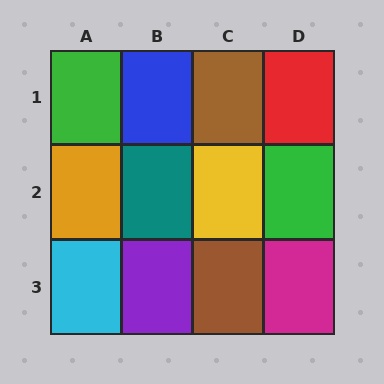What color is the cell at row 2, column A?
Orange.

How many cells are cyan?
1 cell is cyan.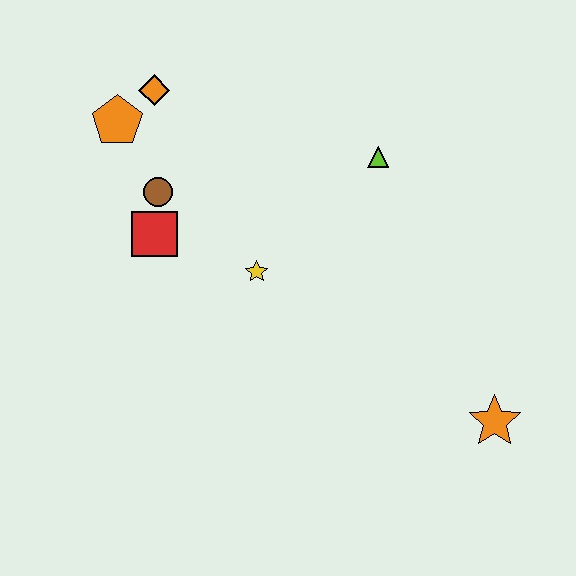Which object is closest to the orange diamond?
The orange pentagon is closest to the orange diamond.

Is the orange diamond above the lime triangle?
Yes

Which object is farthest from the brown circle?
The orange star is farthest from the brown circle.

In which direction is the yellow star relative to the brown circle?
The yellow star is to the right of the brown circle.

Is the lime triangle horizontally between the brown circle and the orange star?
Yes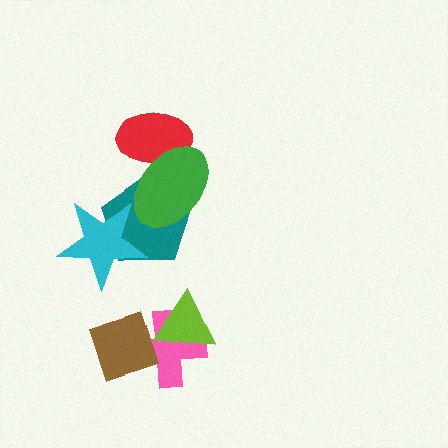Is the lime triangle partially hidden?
Yes, it is partially covered by another shape.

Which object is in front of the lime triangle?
The brown diamond is in front of the lime triangle.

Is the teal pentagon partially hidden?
Yes, it is partially covered by another shape.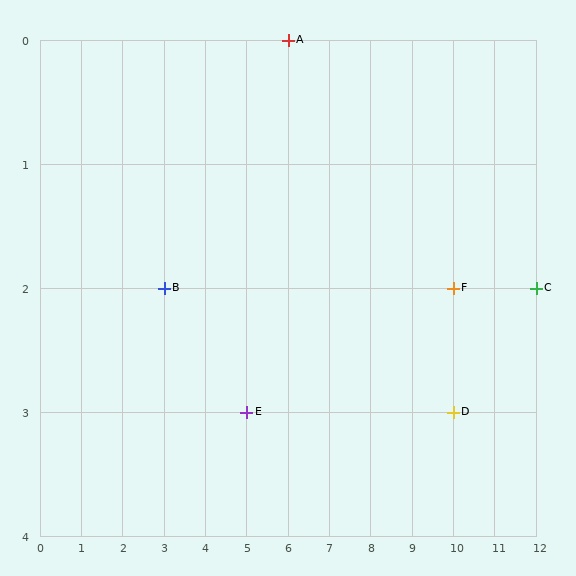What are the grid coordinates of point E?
Point E is at grid coordinates (5, 3).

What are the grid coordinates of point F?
Point F is at grid coordinates (10, 2).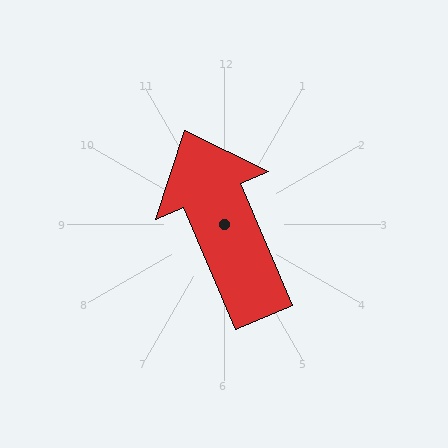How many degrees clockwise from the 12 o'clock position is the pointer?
Approximately 337 degrees.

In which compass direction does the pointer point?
Northwest.